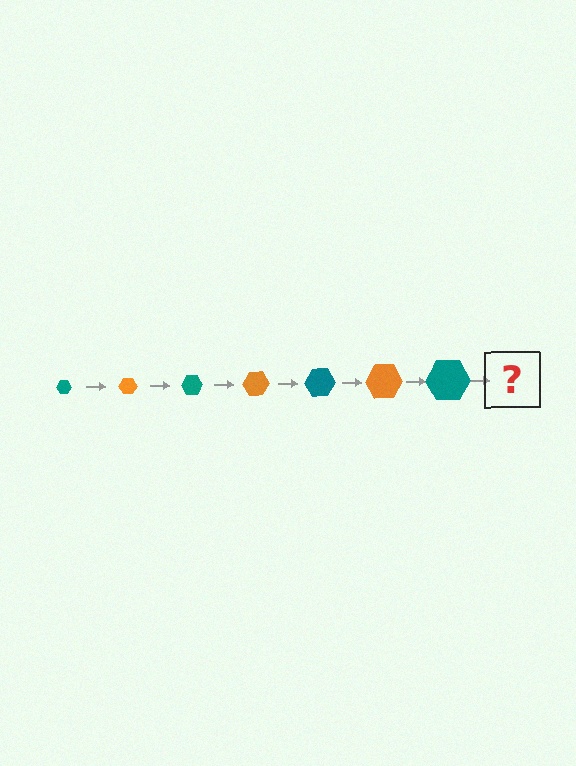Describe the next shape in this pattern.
It should be an orange hexagon, larger than the previous one.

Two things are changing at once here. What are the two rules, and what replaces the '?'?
The two rules are that the hexagon grows larger each step and the color cycles through teal and orange. The '?' should be an orange hexagon, larger than the previous one.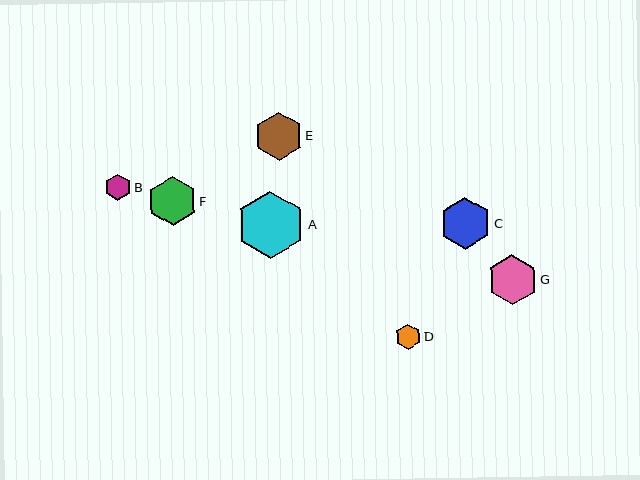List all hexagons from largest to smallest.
From largest to smallest: A, C, G, F, E, B, D.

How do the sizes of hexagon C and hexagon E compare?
Hexagon C and hexagon E are approximately the same size.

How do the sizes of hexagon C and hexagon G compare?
Hexagon C and hexagon G are approximately the same size.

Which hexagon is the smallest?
Hexagon D is the smallest with a size of approximately 25 pixels.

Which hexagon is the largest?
Hexagon A is the largest with a size of approximately 68 pixels.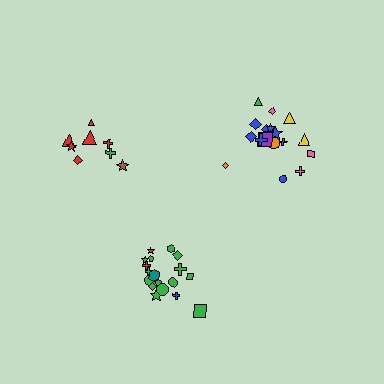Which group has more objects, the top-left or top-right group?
The top-right group.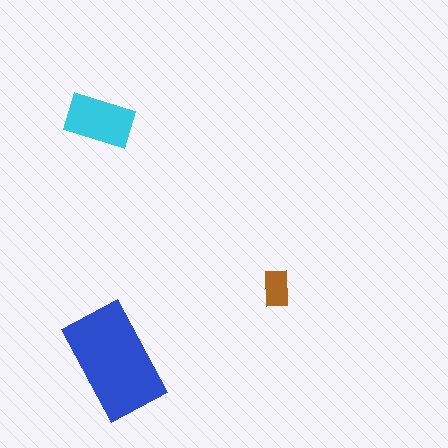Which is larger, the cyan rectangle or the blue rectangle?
The blue one.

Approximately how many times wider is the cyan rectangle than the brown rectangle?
About 2 times wider.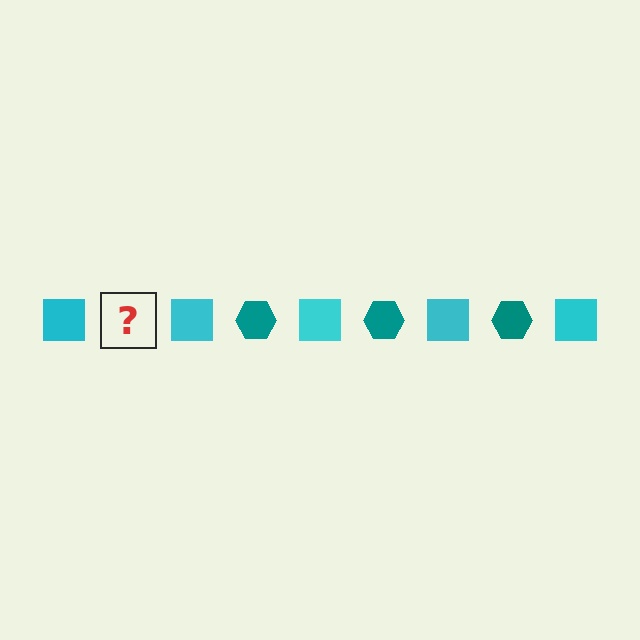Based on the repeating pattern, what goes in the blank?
The blank should be a teal hexagon.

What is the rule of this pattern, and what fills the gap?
The rule is that the pattern alternates between cyan square and teal hexagon. The gap should be filled with a teal hexagon.